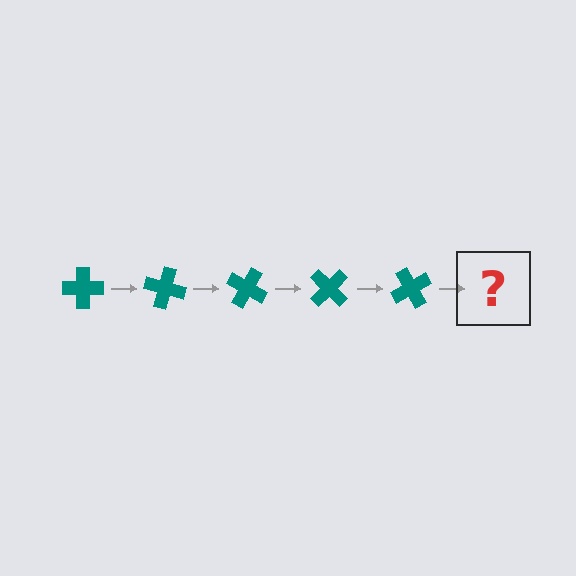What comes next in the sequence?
The next element should be a teal cross rotated 75 degrees.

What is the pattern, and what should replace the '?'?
The pattern is that the cross rotates 15 degrees each step. The '?' should be a teal cross rotated 75 degrees.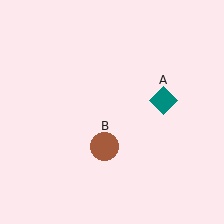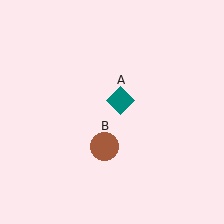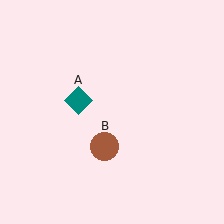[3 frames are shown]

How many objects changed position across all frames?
1 object changed position: teal diamond (object A).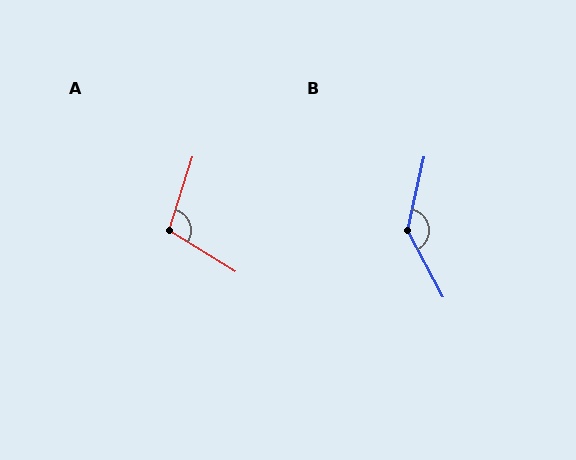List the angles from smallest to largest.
A (104°), B (140°).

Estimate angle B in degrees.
Approximately 140 degrees.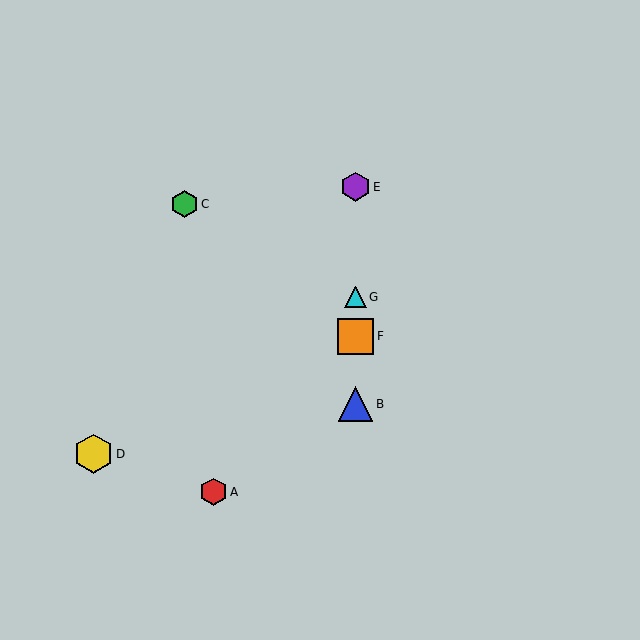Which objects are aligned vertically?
Objects B, E, F, G are aligned vertically.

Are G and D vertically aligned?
No, G is at x≈356 and D is at x≈93.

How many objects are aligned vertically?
4 objects (B, E, F, G) are aligned vertically.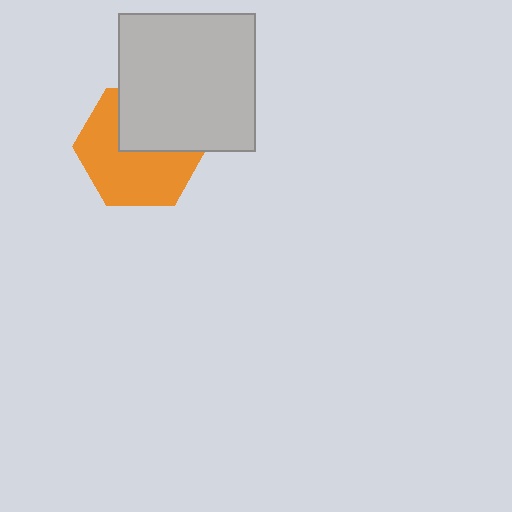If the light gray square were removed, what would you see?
You would see the complete orange hexagon.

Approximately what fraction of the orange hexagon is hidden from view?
Roughly 40% of the orange hexagon is hidden behind the light gray square.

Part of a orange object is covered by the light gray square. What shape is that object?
It is a hexagon.